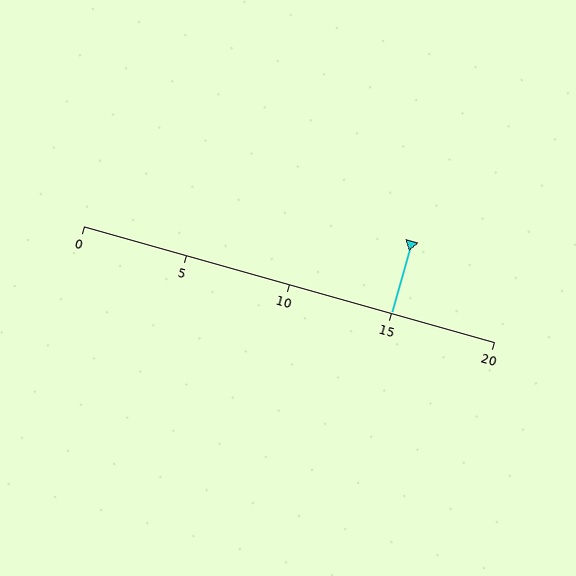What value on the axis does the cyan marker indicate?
The marker indicates approximately 15.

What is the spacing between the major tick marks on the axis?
The major ticks are spaced 5 apart.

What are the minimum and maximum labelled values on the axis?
The axis runs from 0 to 20.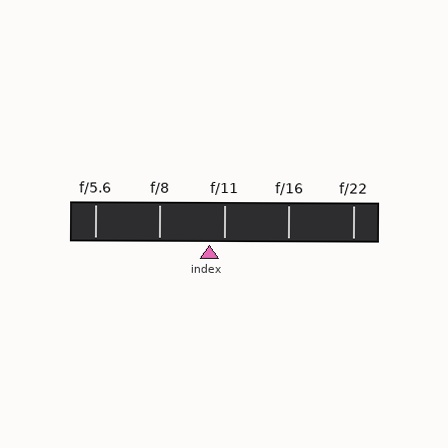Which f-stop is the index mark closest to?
The index mark is closest to f/11.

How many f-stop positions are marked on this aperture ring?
There are 5 f-stop positions marked.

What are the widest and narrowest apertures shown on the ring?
The widest aperture shown is f/5.6 and the narrowest is f/22.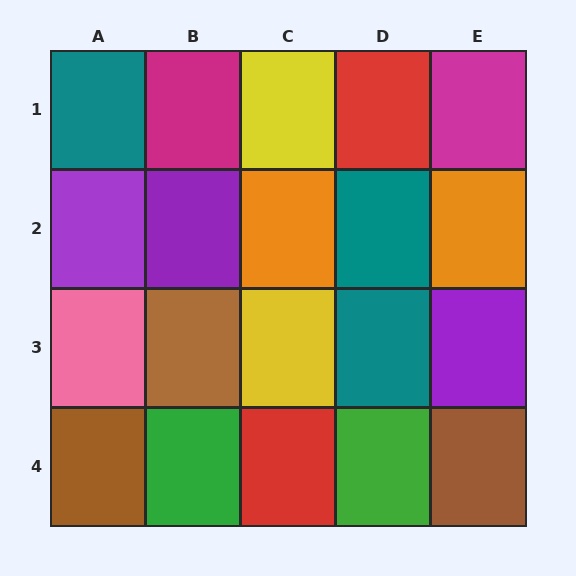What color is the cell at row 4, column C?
Red.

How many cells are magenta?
2 cells are magenta.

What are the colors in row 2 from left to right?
Purple, purple, orange, teal, orange.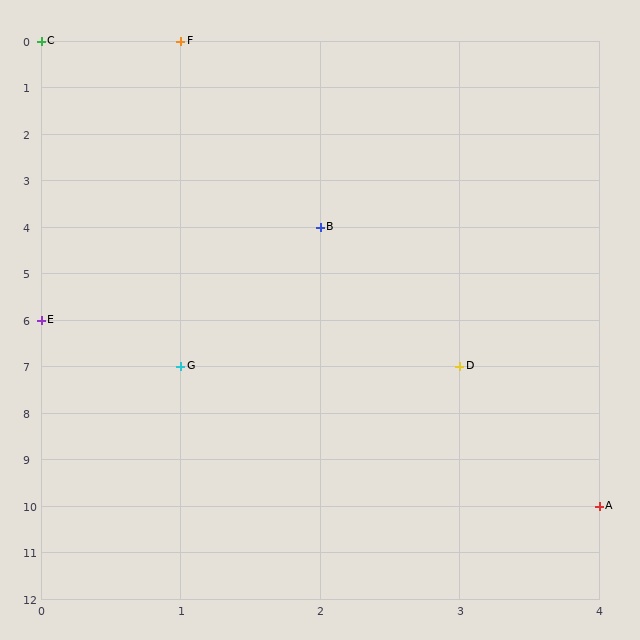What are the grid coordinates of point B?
Point B is at grid coordinates (2, 4).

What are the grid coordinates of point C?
Point C is at grid coordinates (0, 0).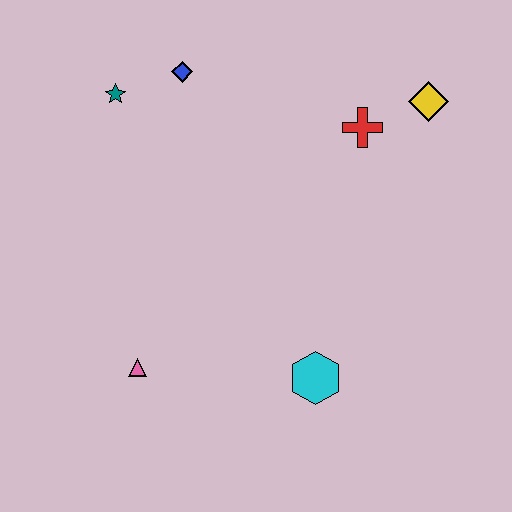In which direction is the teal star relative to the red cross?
The teal star is to the left of the red cross.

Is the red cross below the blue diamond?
Yes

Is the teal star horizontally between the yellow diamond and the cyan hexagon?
No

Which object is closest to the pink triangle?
The cyan hexagon is closest to the pink triangle.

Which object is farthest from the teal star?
The cyan hexagon is farthest from the teal star.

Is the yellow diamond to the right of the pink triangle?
Yes